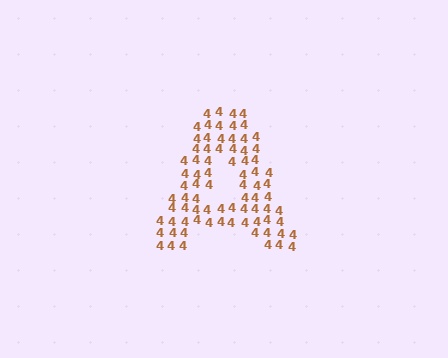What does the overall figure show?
The overall figure shows the letter A.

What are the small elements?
The small elements are digit 4's.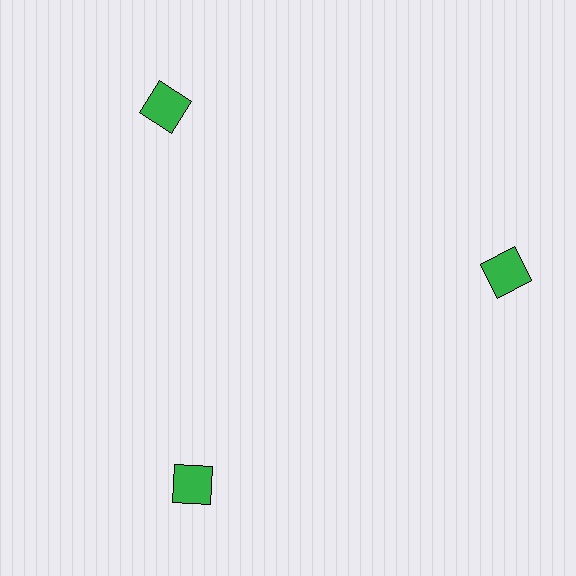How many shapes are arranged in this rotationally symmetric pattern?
There are 3 shapes, arranged in 3 groups of 1.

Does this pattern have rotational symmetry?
Yes, this pattern has 3-fold rotational symmetry. It looks the same after rotating 120 degrees around the center.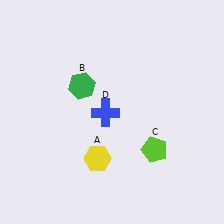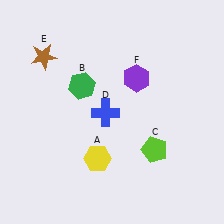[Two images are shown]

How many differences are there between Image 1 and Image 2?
There are 2 differences between the two images.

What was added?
A brown star (E), a purple hexagon (F) were added in Image 2.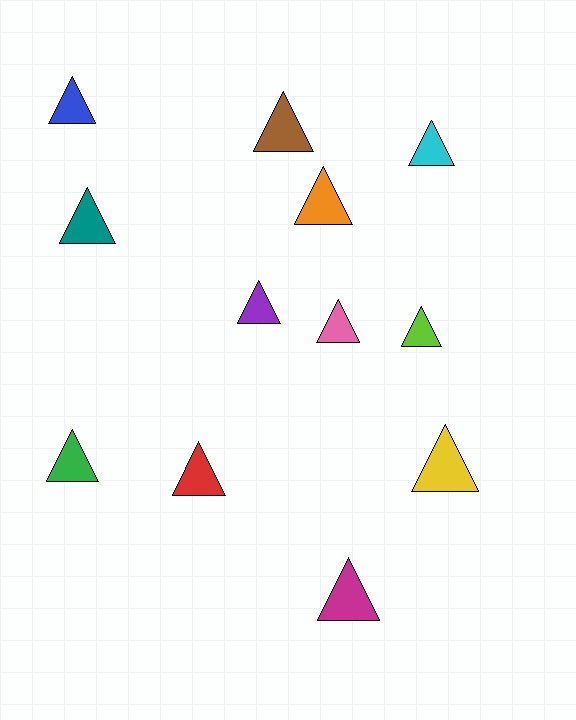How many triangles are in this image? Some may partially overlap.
There are 12 triangles.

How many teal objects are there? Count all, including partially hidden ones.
There is 1 teal object.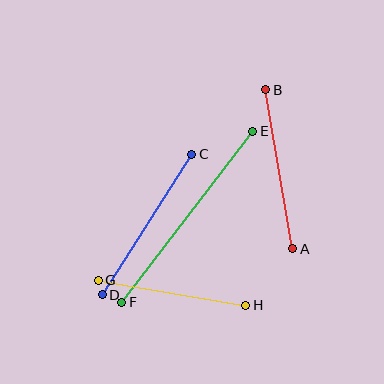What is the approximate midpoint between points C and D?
The midpoint is at approximately (147, 225) pixels.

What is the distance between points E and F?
The distance is approximately 216 pixels.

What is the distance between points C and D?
The distance is approximately 167 pixels.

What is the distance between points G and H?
The distance is approximately 150 pixels.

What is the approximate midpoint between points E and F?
The midpoint is at approximately (187, 217) pixels.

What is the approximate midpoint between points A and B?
The midpoint is at approximately (279, 169) pixels.